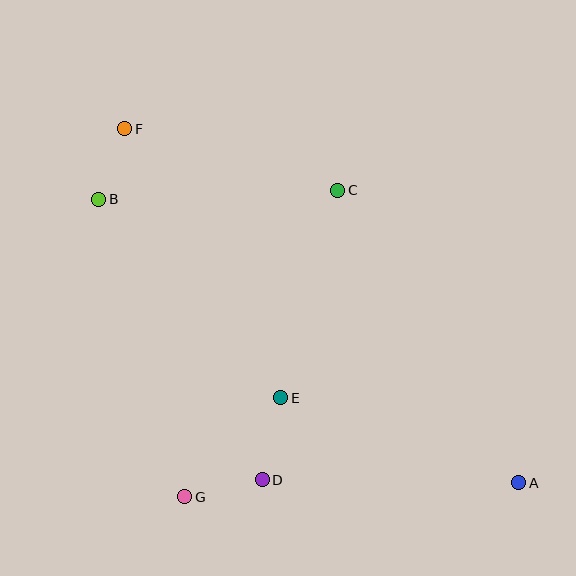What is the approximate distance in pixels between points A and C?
The distance between A and C is approximately 344 pixels.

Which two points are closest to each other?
Points B and F are closest to each other.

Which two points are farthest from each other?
Points A and F are farthest from each other.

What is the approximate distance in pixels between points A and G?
The distance between A and G is approximately 334 pixels.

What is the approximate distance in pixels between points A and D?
The distance between A and D is approximately 257 pixels.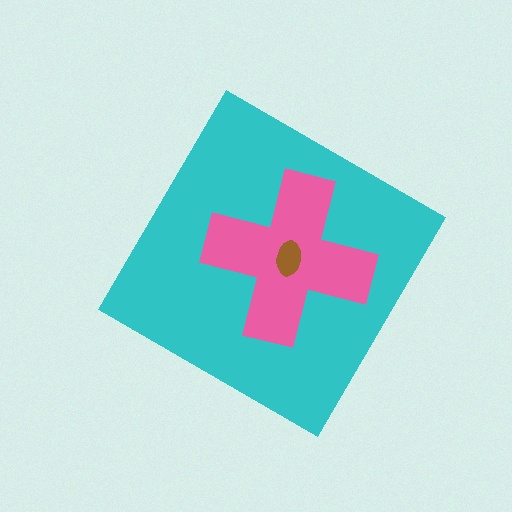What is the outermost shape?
The cyan diamond.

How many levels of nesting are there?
3.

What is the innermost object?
The brown ellipse.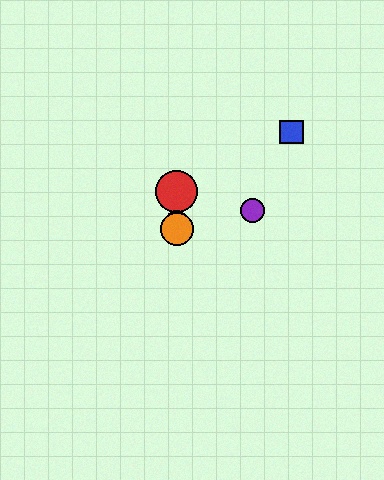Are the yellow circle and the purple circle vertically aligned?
No, the yellow circle is at x≈177 and the purple circle is at x≈252.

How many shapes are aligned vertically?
4 shapes (the red circle, the green circle, the yellow circle, the orange circle) are aligned vertically.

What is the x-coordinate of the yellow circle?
The yellow circle is at x≈177.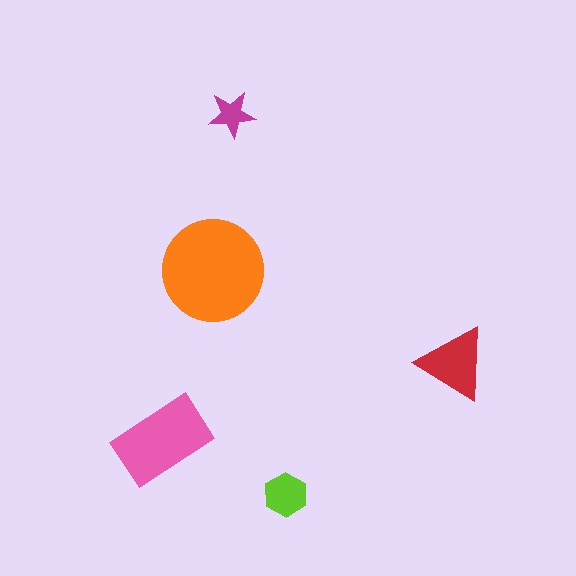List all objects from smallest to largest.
The magenta star, the lime hexagon, the red triangle, the pink rectangle, the orange circle.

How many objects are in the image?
There are 5 objects in the image.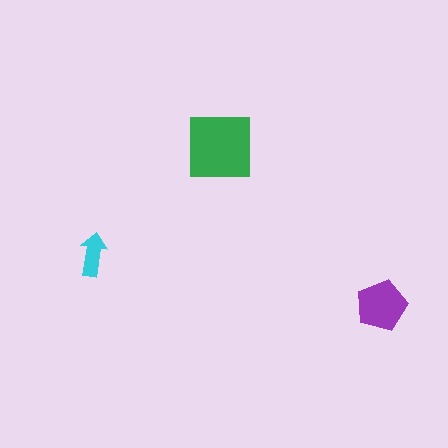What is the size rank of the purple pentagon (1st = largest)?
2nd.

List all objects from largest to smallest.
The green square, the purple pentagon, the cyan arrow.